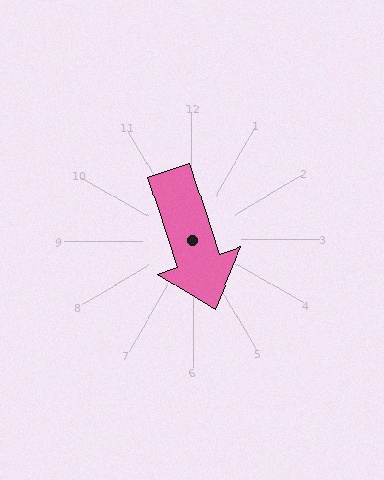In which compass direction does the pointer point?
South.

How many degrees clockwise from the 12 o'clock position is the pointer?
Approximately 162 degrees.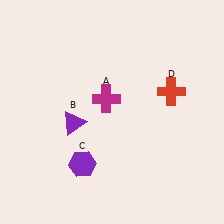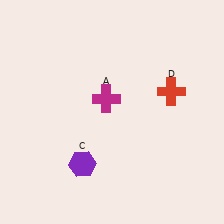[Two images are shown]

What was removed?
The purple triangle (B) was removed in Image 2.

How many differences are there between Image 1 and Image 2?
There is 1 difference between the two images.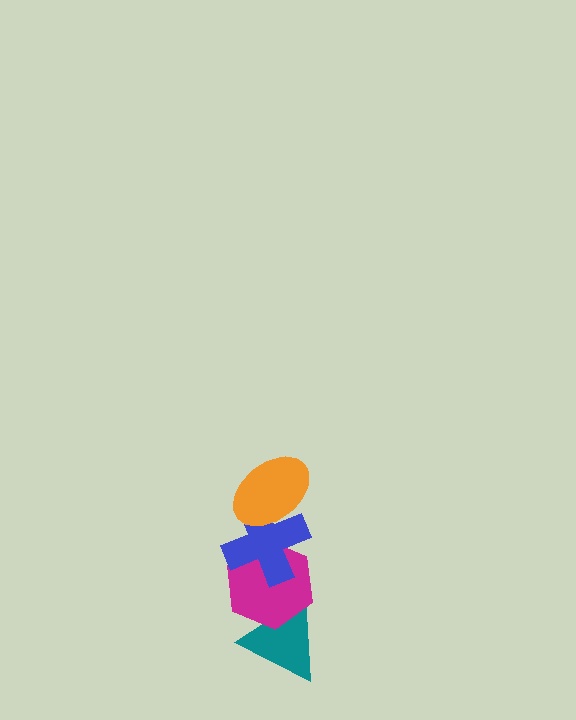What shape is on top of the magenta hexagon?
The blue cross is on top of the magenta hexagon.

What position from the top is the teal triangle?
The teal triangle is 4th from the top.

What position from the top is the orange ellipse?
The orange ellipse is 1st from the top.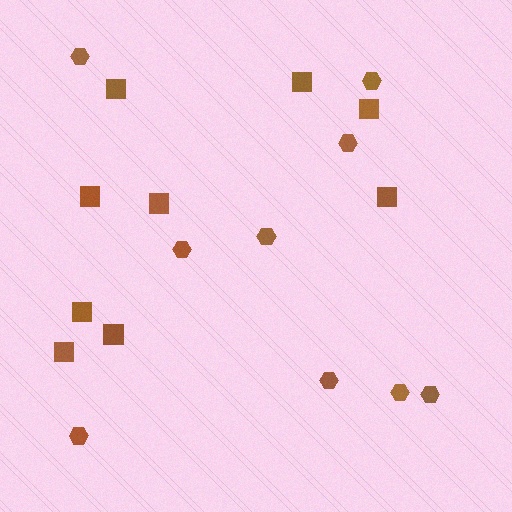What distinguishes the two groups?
There are 2 groups: one group of squares (9) and one group of hexagons (9).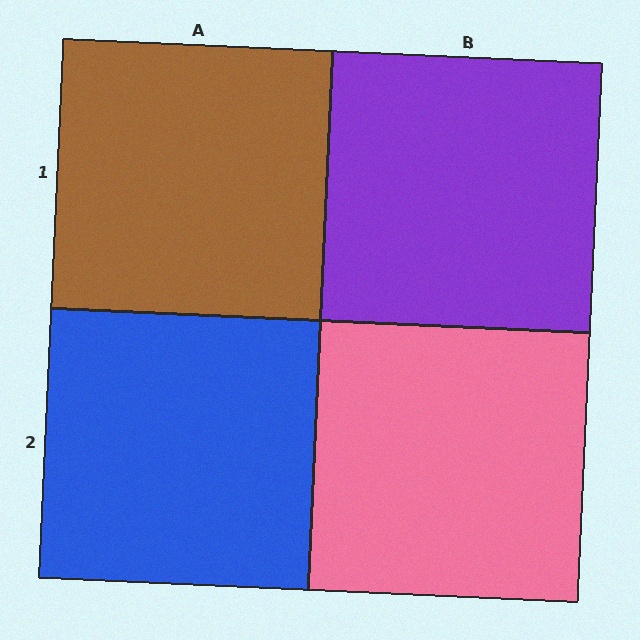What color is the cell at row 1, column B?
Purple.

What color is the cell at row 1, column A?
Brown.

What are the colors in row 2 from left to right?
Blue, pink.